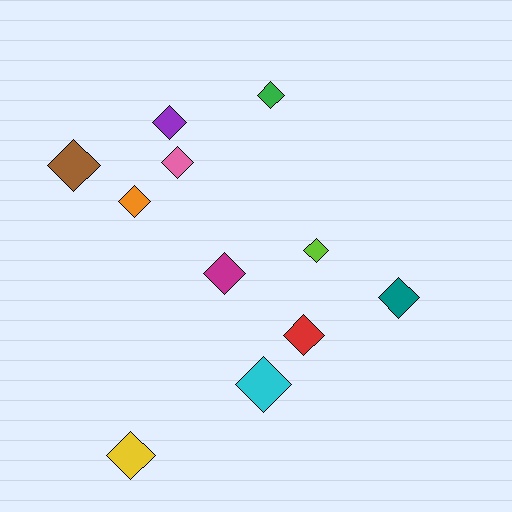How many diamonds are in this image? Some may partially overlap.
There are 11 diamonds.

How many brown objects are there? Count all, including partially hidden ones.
There is 1 brown object.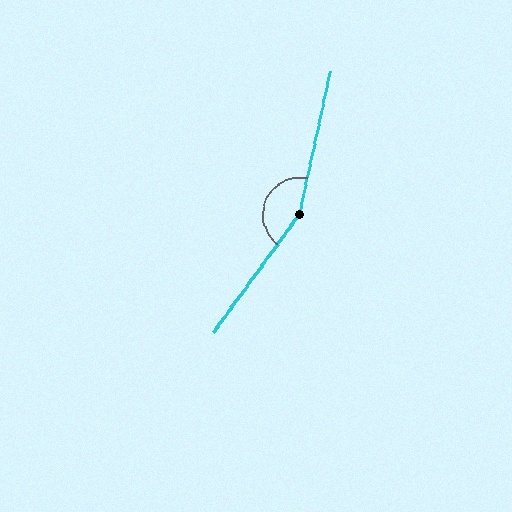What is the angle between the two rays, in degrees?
Approximately 156 degrees.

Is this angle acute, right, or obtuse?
It is obtuse.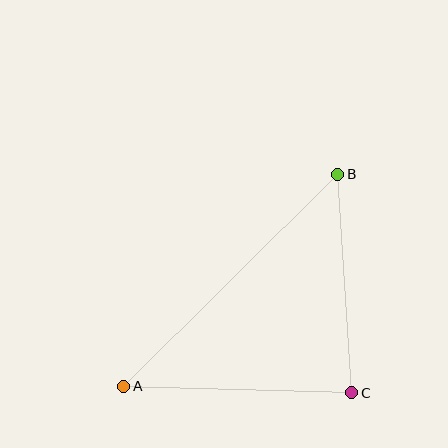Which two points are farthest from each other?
Points A and B are farthest from each other.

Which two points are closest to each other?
Points B and C are closest to each other.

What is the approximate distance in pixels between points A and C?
The distance between A and C is approximately 228 pixels.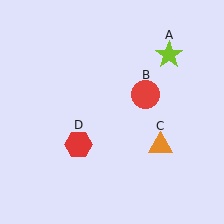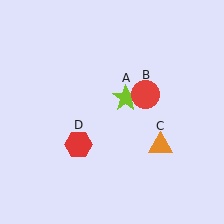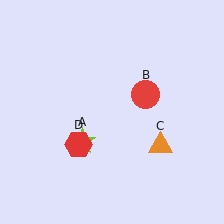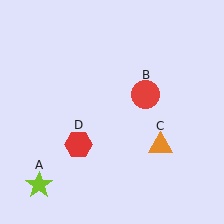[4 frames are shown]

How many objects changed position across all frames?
1 object changed position: lime star (object A).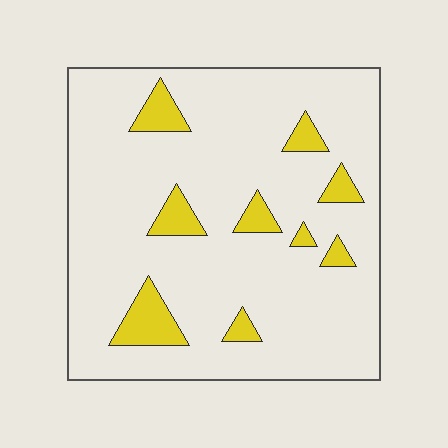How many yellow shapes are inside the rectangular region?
9.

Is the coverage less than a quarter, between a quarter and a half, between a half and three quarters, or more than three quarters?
Less than a quarter.